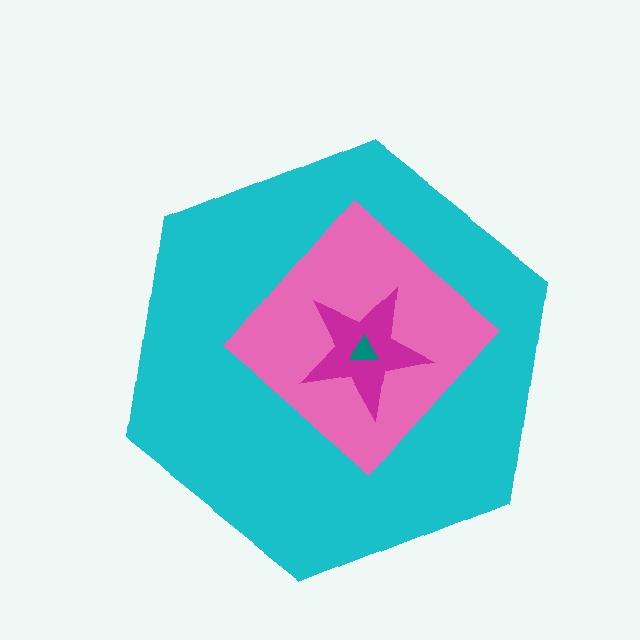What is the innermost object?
The teal triangle.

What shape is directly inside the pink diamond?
The magenta star.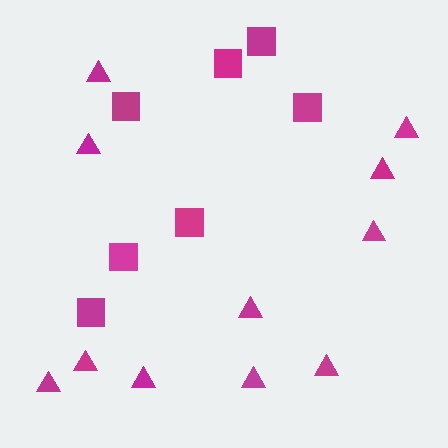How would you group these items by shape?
There are 2 groups: one group of triangles (11) and one group of squares (7).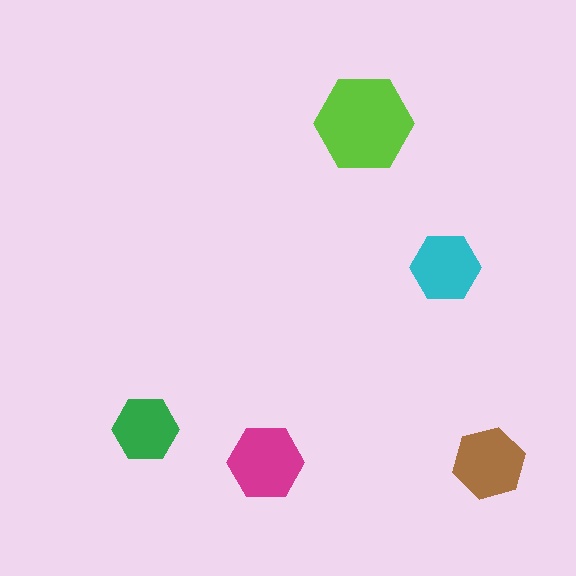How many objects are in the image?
There are 5 objects in the image.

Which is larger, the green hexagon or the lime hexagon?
The lime one.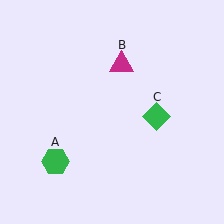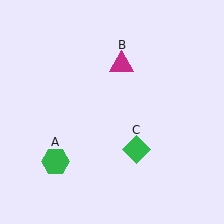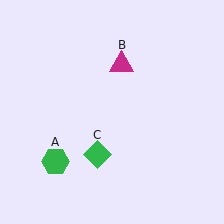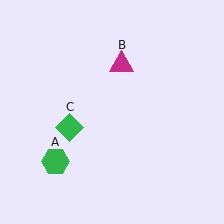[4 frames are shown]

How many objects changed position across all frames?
1 object changed position: green diamond (object C).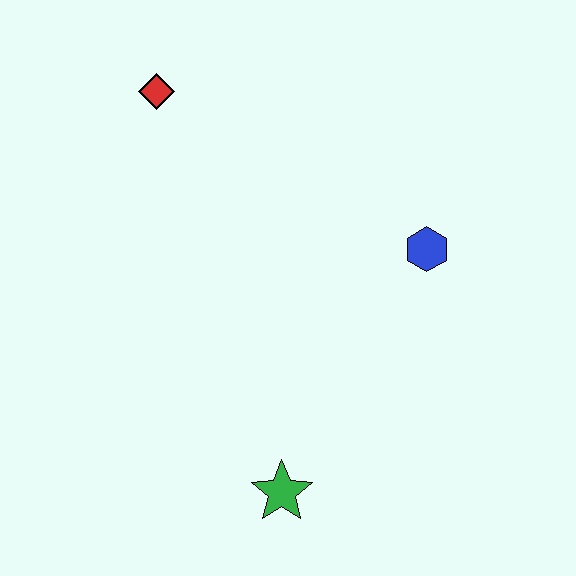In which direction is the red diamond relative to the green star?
The red diamond is above the green star.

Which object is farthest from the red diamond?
The green star is farthest from the red diamond.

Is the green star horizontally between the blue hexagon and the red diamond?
Yes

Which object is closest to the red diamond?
The blue hexagon is closest to the red diamond.